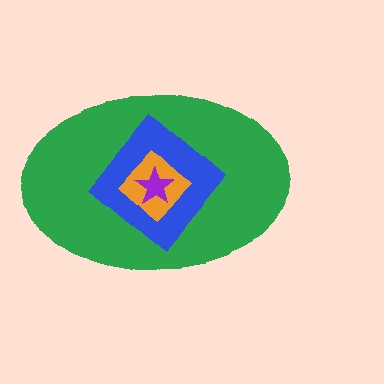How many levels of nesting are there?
4.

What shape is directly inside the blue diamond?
The orange diamond.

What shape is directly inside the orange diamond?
The purple star.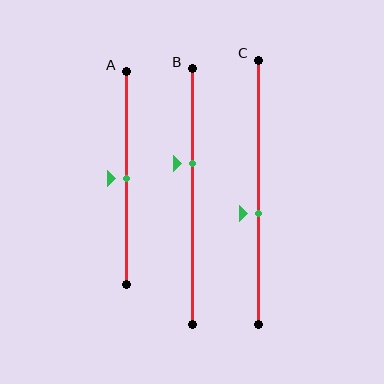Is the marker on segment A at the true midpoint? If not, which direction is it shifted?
Yes, the marker on segment A is at the true midpoint.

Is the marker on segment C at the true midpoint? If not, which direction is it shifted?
No, the marker on segment C is shifted downward by about 8% of the segment length.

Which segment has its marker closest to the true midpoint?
Segment A has its marker closest to the true midpoint.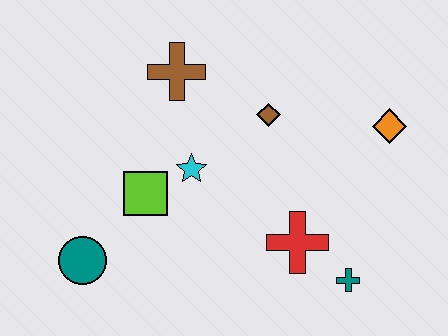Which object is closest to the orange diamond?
The brown diamond is closest to the orange diamond.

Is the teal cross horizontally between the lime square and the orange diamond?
Yes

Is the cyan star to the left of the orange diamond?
Yes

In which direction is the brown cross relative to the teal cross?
The brown cross is above the teal cross.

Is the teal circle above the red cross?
No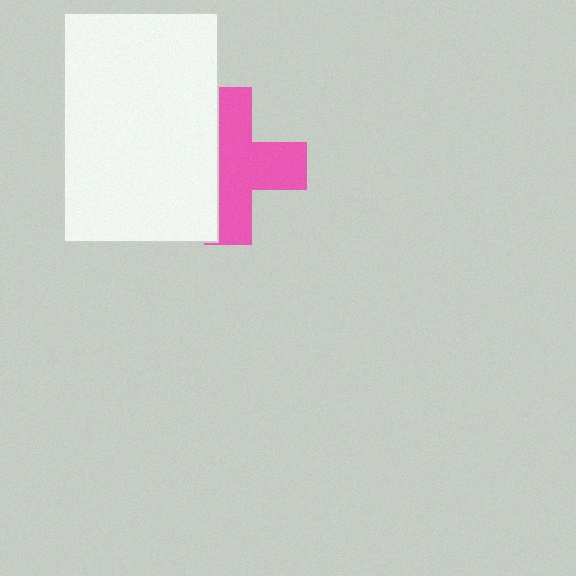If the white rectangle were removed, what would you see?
You would see the complete pink cross.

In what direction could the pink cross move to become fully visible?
The pink cross could move right. That would shift it out from behind the white rectangle entirely.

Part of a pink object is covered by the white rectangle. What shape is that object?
It is a cross.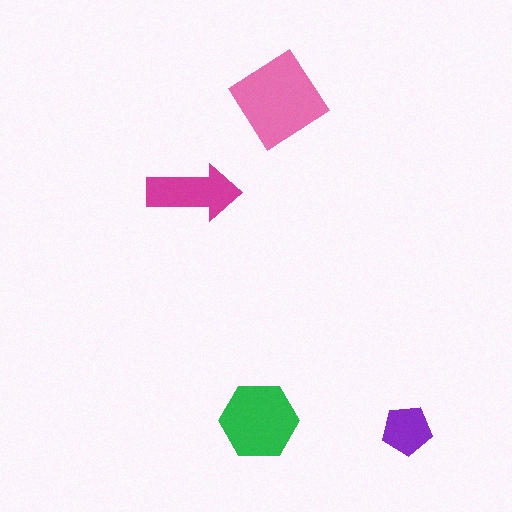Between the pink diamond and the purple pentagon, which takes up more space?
The pink diamond.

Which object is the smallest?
The purple pentagon.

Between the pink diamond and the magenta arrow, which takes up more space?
The pink diamond.